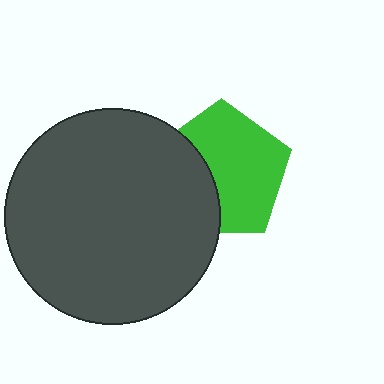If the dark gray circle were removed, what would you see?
You would see the complete green pentagon.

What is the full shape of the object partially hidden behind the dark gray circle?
The partially hidden object is a green pentagon.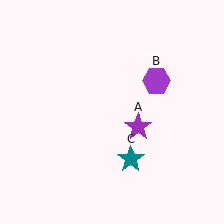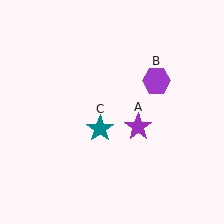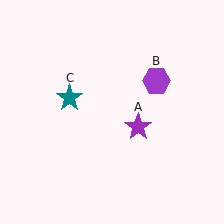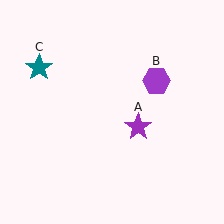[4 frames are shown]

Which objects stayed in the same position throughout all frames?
Purple star (object A) and purple hexagon (object B) remained stationary.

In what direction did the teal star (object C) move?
The teal star (object C) moved up and to the left.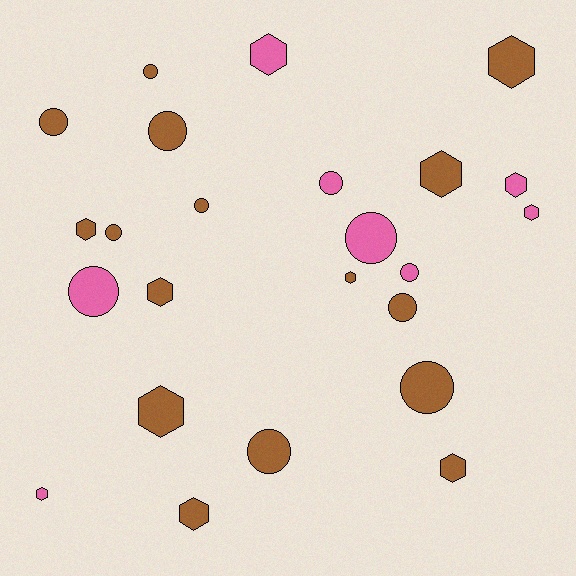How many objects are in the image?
There are 24 objects.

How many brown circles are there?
There are 8 brown circles.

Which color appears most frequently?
Brown, with 16 objects.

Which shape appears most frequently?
Circle, with 12 objects.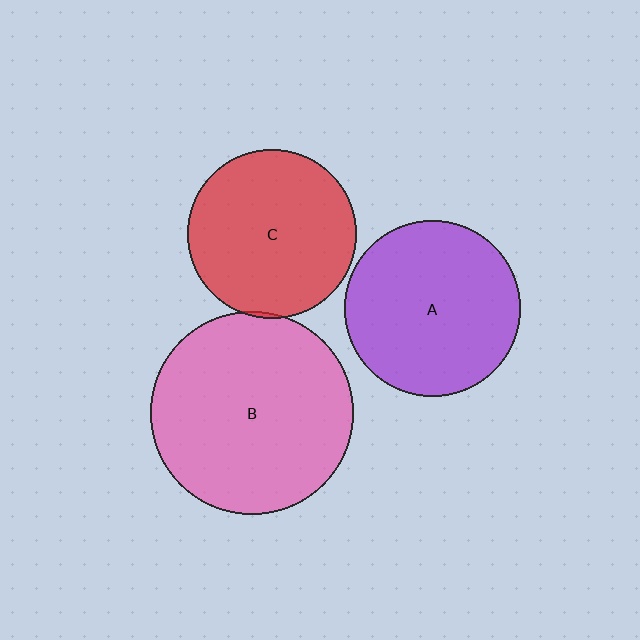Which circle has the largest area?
Circle B (pink).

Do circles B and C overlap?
Yes.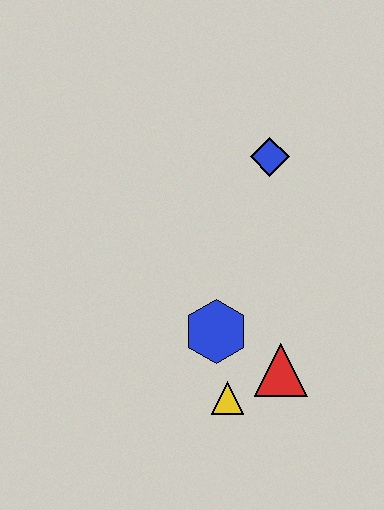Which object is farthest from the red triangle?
The blue diamond is farthest from the red triangle.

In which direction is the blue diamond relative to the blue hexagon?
The blue diamond is above the blue hexagon.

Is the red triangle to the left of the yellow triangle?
No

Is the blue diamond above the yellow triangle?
Yes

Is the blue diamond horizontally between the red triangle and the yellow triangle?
Yes